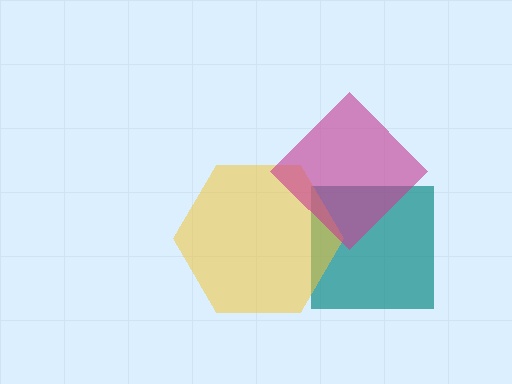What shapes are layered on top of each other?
The layered shapes are: a teal square, a yellow hexagon, a magenta diamond.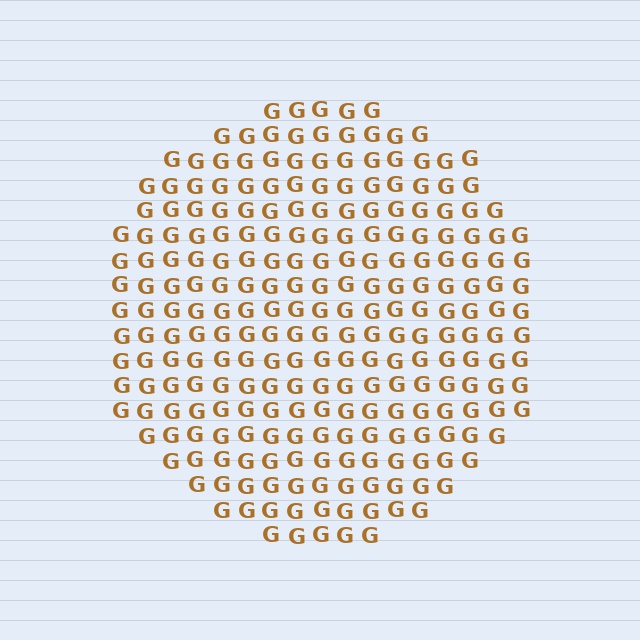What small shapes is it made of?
It is made of small letter G's.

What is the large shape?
The large shape is a circle.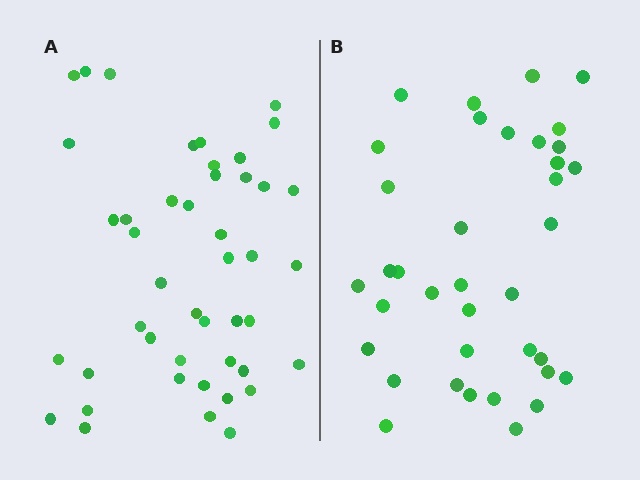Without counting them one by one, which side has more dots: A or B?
Region A (the left region) has more dots.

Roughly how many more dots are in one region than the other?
Region A has roughly 8 or so more dots than region B.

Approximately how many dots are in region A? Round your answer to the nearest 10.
About 40 dots. (The exact count is 45, which rounds to 40.)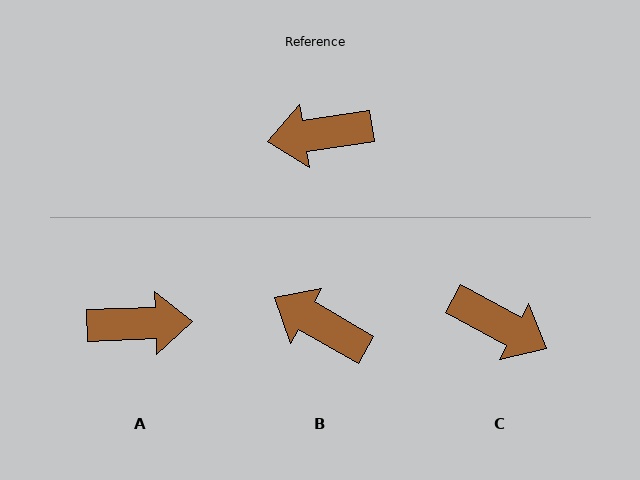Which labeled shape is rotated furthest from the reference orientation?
A, about 174 degrees away.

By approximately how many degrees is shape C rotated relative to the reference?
Approximately 144 degrees counter-clockwise.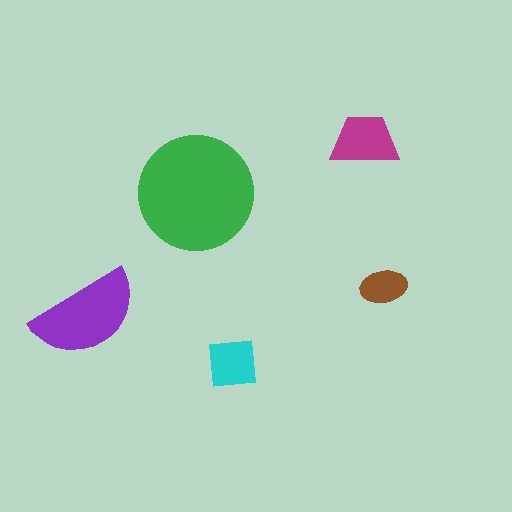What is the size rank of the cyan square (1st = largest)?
4th.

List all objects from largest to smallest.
The green circle, the purple semicircle, the magenta trapezoid, the cyan square, the brown ellipse.